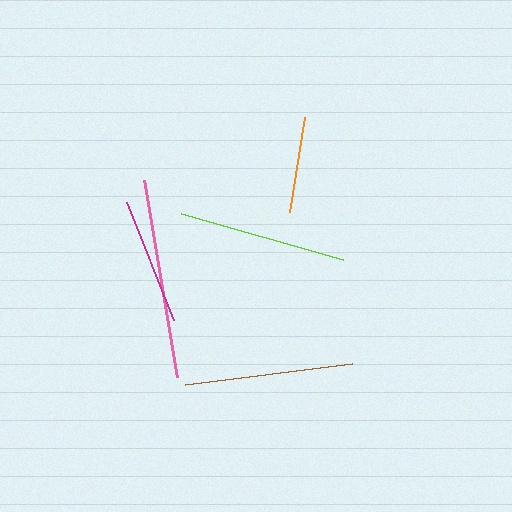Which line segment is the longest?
The pink line is the longest at approximately 200 pixels.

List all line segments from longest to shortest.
From longest to shortest: pink, brown, lime, magenta, orange.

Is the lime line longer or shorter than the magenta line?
The lime line is longer than the magenta line.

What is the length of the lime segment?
The lime segment is approximately 168 pixels long.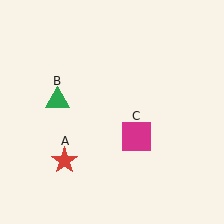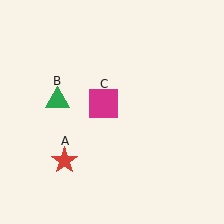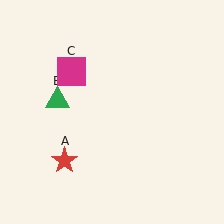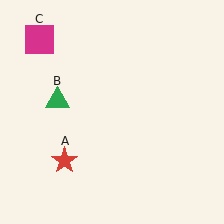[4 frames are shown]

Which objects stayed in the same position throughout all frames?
Red star (object A) and green triangle (object B) remained stationary.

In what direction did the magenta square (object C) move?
The magenta square (object C) moved up and to the left.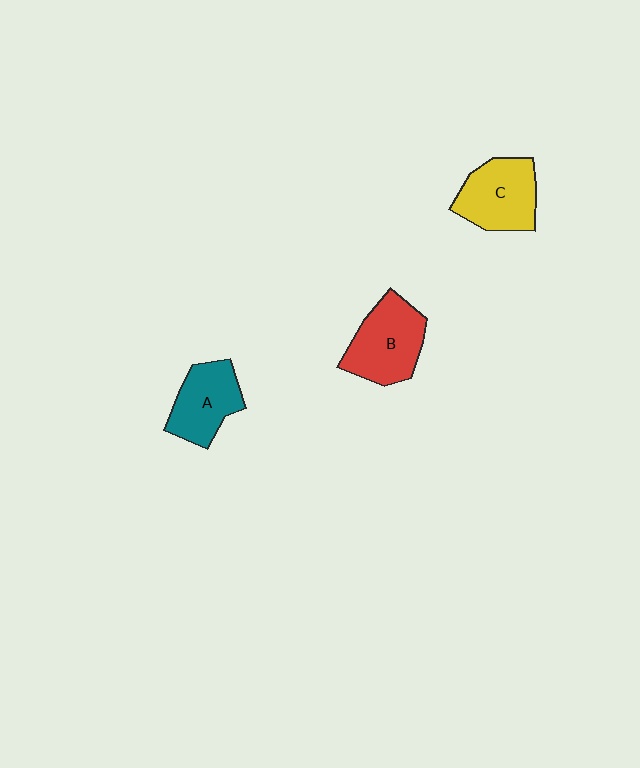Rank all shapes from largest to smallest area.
From largest to smallest: B (red), C (yellow), A (teal).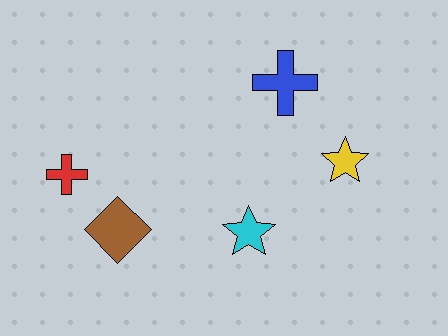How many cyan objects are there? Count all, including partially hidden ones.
There is 1 cyan object.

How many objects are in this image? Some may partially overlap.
There are 5 objects.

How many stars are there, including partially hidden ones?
There are 2 stars.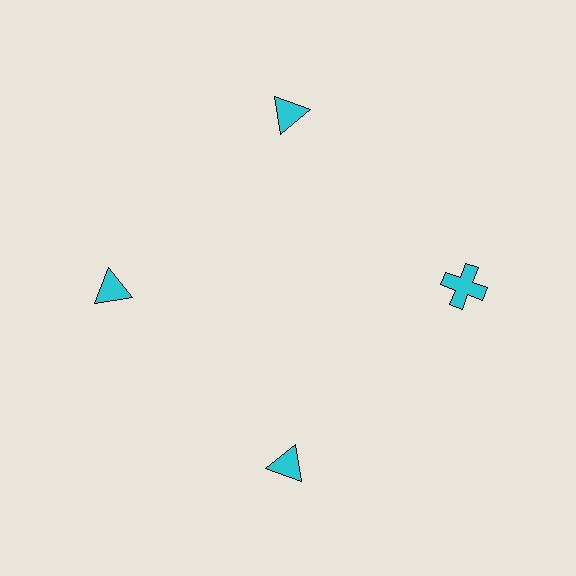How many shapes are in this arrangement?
There are 4 shapes arranged in a ring pattern.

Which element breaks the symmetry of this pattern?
The cyan cross at roughly the 3 o'clock position breaks the symmetry. All other shapes are cyan triangles.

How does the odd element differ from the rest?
It has a different shape: cross instead of triangle.